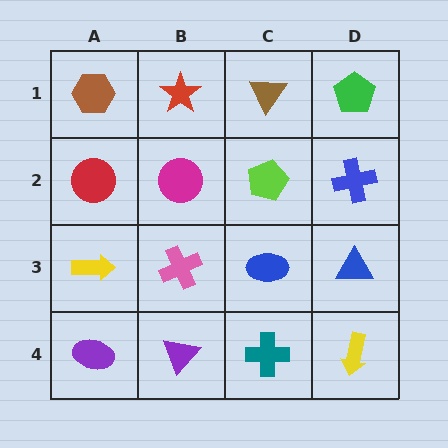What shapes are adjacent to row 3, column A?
A red circle (row 2, column A), a purple ellipse (row 4, column A), a pink cross (row 3, column B).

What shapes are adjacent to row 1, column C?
A lime pentagon (row 2, column C), a red star (row 1, column B), a green pentagon (row 1, column D).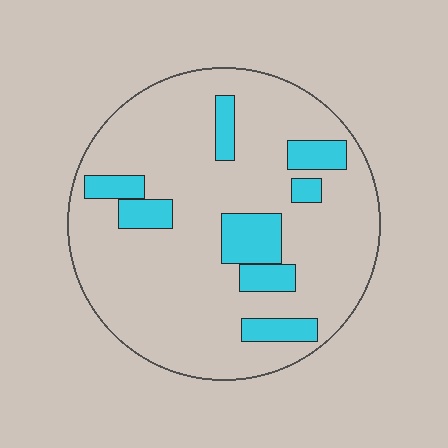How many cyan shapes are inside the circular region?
8.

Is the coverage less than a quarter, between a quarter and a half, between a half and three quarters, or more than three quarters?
Less than a quarter.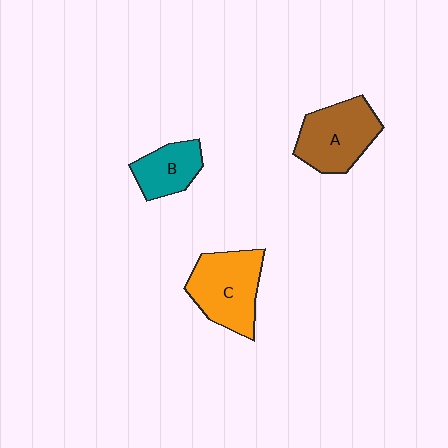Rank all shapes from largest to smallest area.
From largest to smallest: C (orange), A (brown), B (teal).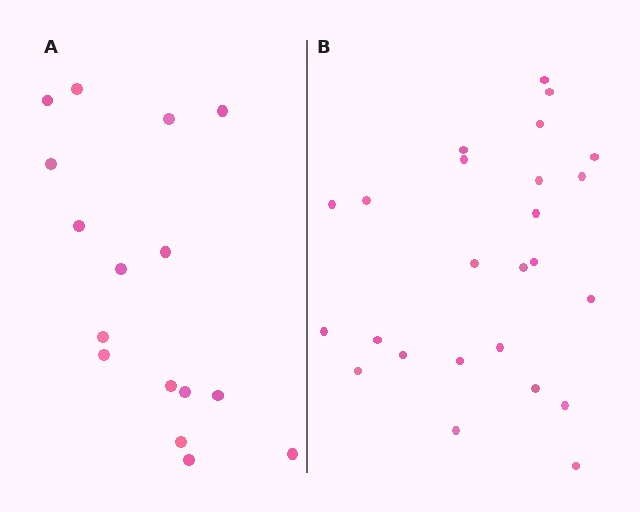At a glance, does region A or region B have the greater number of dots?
Region B (the right region) has more dots.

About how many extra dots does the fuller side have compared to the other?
Region B has roughly 8 or so more dots than region A.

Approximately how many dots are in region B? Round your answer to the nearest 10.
About 20 dots. (The exact count is 25, which rounds to 20.)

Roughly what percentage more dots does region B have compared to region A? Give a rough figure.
About 55% more.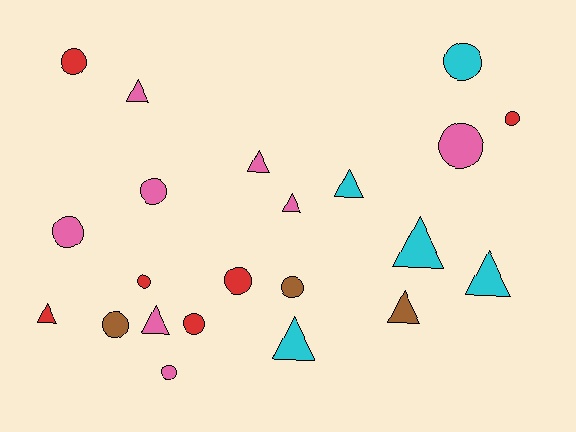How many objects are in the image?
There are 22 objects.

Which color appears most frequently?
Pink, with 8 objects.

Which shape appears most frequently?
Circle, with 12 objects.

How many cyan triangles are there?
There are 4 cyan triangles.